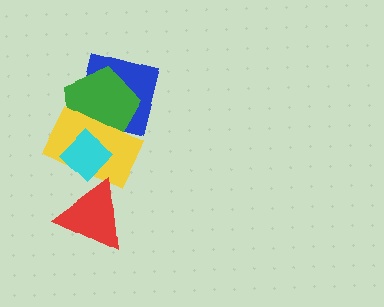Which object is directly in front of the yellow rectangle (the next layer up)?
The red triangle is directly in front of the yellow rectangle.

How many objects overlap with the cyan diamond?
3 objects overlap with the cyan diamond.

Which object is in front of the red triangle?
The cyan diamond is in front of the red triangle.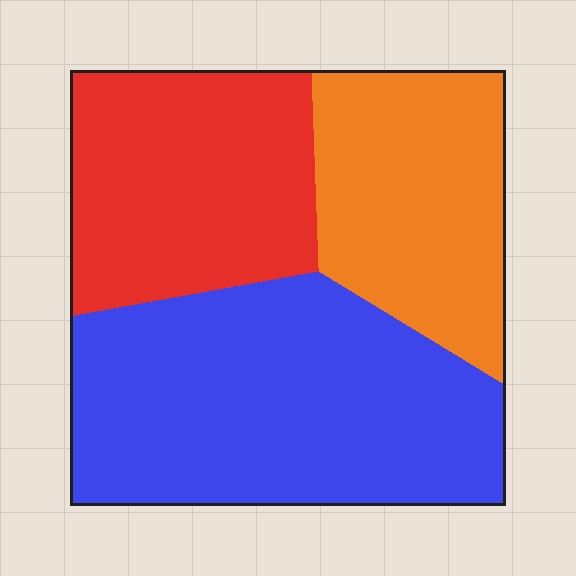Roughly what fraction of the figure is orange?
Orange covers about 25% of the figure.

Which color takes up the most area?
Blue, at roughly 45%.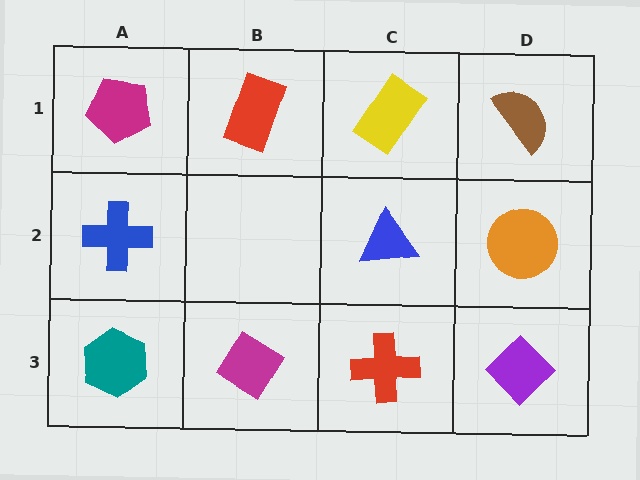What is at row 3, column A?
A teal hexagon.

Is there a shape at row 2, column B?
No, that cell is empty.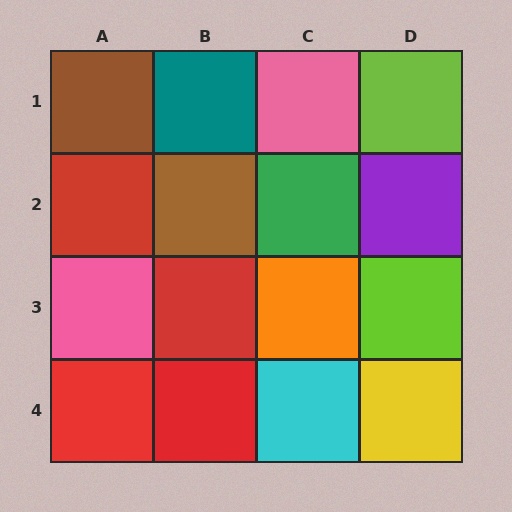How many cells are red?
4 cells are red.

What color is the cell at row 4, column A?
Red.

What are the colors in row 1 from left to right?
Brown, teal, pink, lime.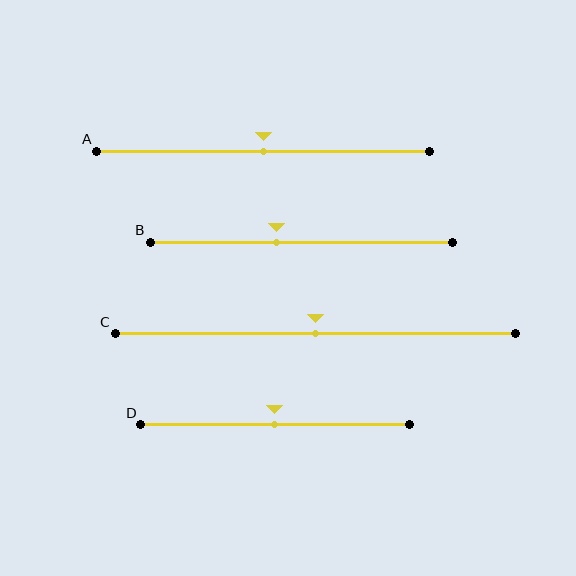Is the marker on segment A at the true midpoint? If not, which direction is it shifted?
Yes, the marker on segment A is at the true midpoint.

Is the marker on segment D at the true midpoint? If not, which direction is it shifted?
Yes, the marker on segment D is at the true midpoint.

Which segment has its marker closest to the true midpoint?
Segment A has its marker closest to the true midpoint.